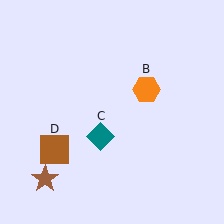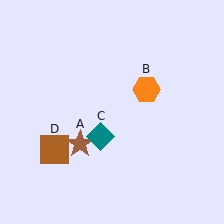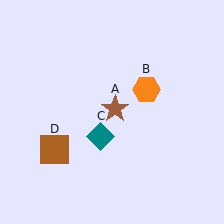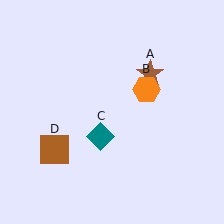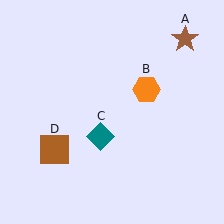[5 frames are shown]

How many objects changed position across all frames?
1 object changed position: brown star (object A).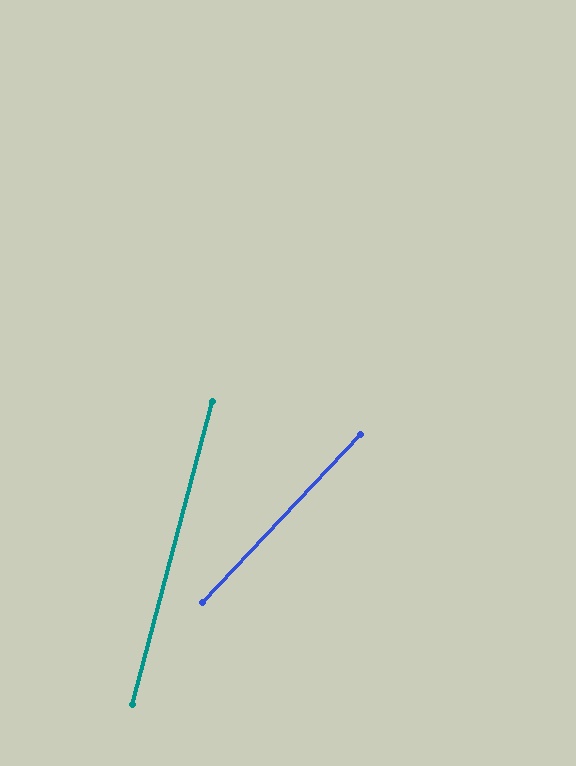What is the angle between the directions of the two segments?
Approximately 29 degrees.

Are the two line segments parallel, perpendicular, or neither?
Neither parallel nor perpendicular — they differ by about 29°.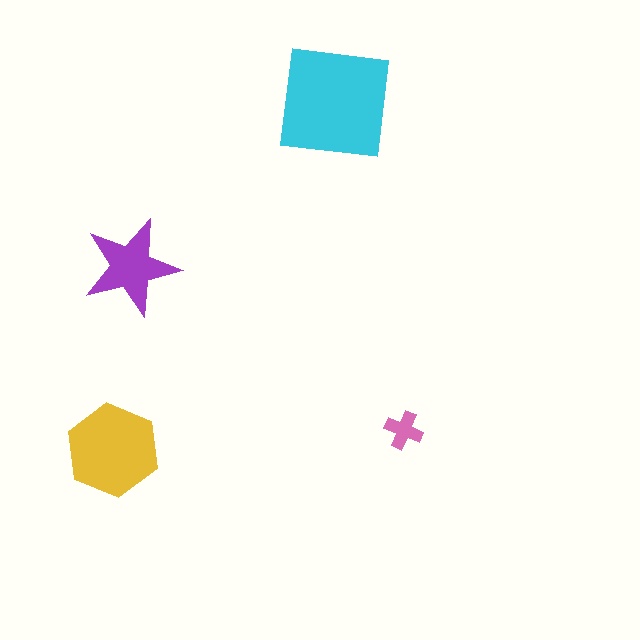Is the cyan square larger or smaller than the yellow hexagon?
Larger.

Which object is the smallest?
The pink cross.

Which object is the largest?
The cyan square.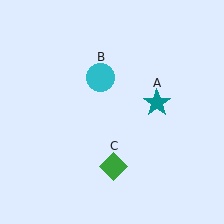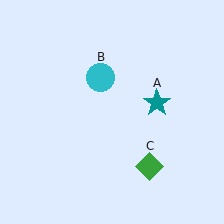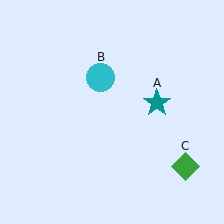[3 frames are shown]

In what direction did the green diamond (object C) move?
The green diamond (object C) moved right.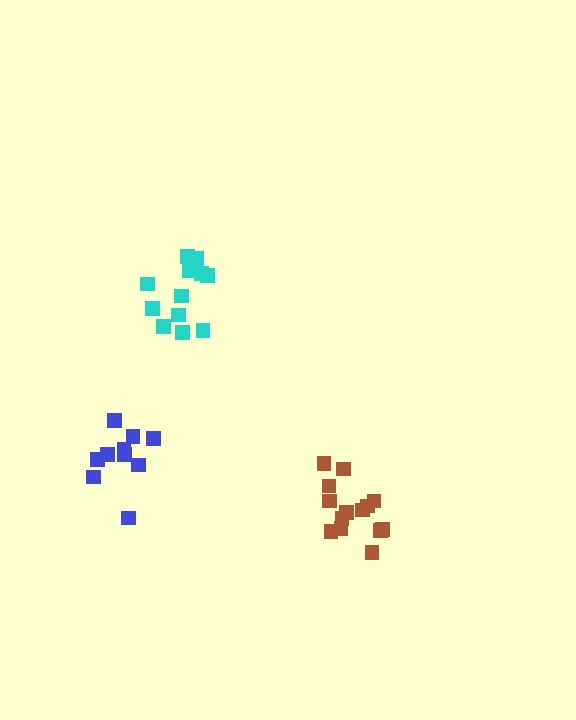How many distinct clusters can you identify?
There are 3 distinct clusters.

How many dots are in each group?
Group 1: 12 dots, Group 2: 14 dots, Group 3: 10 dots (36 total).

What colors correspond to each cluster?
The clusters are colored: cyan, brown, blue.